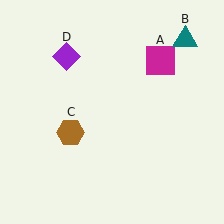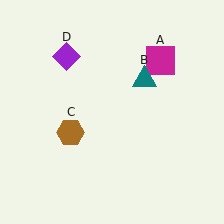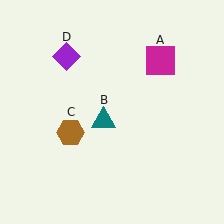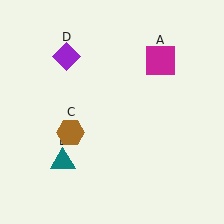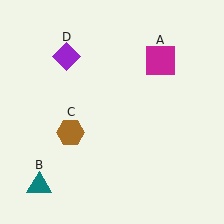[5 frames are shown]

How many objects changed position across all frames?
1 object changed position: teal triangle (object B).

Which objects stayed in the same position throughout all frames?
Magenta square (object A) and brown hexagon (object C) and purple diamond (object D) remained stationary.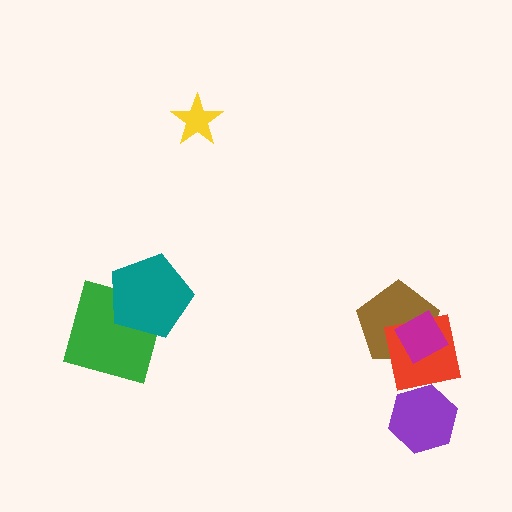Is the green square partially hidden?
Yes, it is partially covered by another shape.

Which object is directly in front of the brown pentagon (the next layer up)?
The red square is directly in front of the brown pentagon.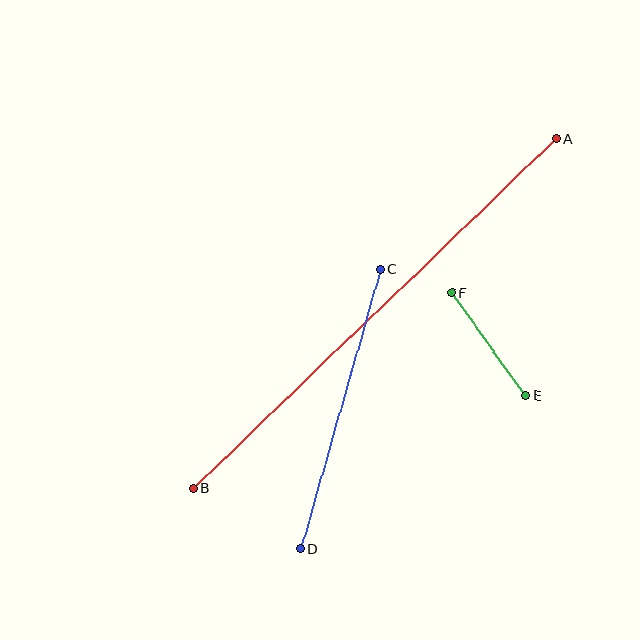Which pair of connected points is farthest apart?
Points A and B are farthest apart.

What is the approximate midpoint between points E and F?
The midpoint is at approximately (489, 344) pixels.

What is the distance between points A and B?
The distance is approximately 504 pixels.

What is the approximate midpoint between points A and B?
The midpoint is at approximately (375, 313) pixels.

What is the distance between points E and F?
The distance is approximately 127 pixels.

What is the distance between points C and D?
The distance is approximately 290 pixels.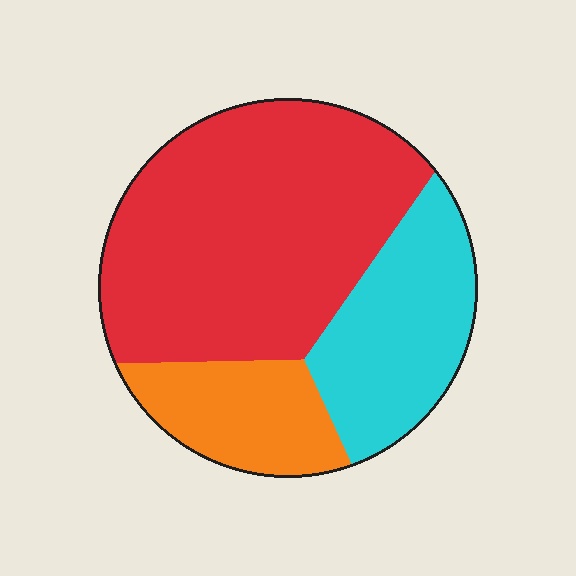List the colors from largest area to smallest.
From largest to smallest: red, cyan, orange.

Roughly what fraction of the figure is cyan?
Cyan takes up between a quarter and a half of the figure.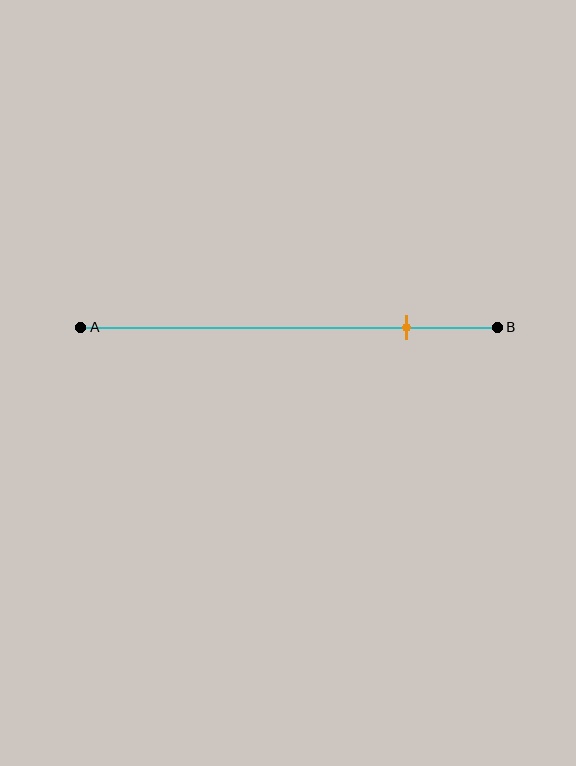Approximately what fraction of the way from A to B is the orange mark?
The orange mark is approximately 80% of the way from A to B.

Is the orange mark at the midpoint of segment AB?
No, the mark is at about 80% from A, not at the 50% midpoint.